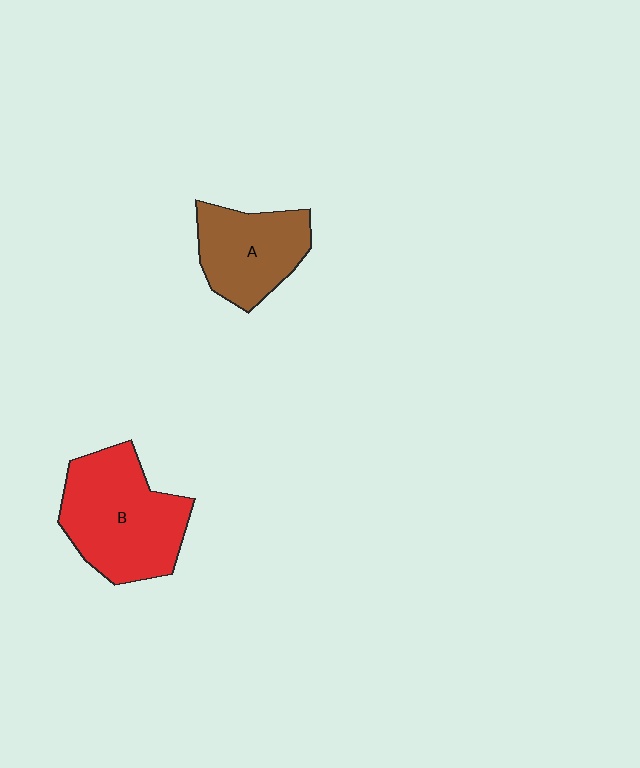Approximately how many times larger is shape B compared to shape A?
Approximately 1.4 times.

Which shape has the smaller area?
Shape A (brown).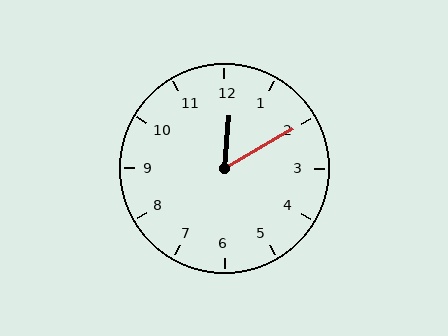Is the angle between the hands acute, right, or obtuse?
It is acute.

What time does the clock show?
12:10.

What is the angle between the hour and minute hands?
Approximately 55 degrees.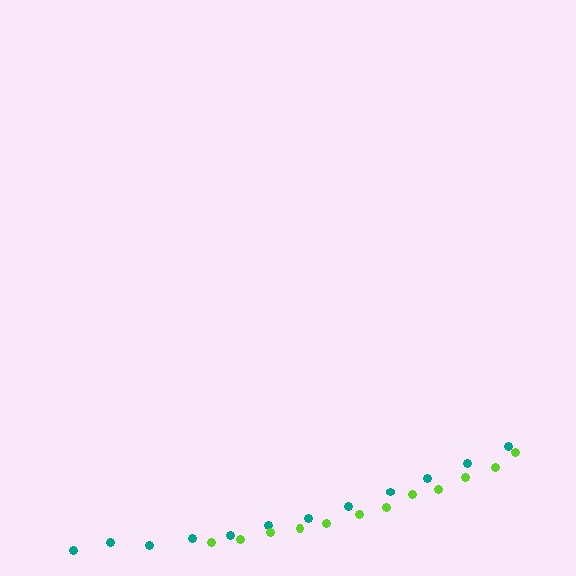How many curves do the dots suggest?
There are 2 distinct paths.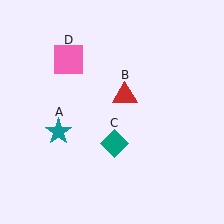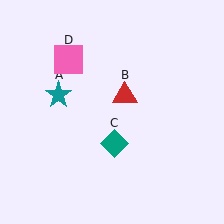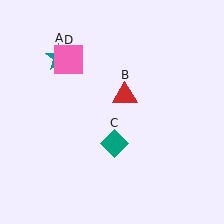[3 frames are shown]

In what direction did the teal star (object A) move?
The teal star (object A) moved up.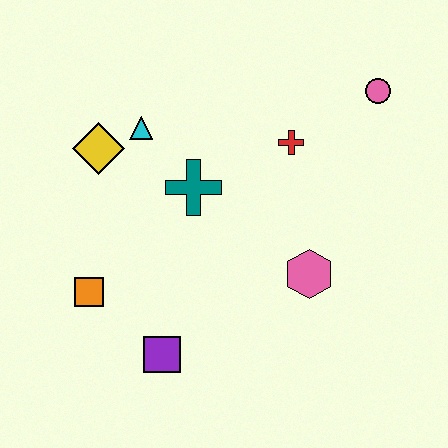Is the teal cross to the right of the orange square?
Yes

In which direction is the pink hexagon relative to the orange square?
The pink hexagon is to the right of the orange square.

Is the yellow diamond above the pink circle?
No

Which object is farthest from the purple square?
The pink circle is farthest from the purple square.